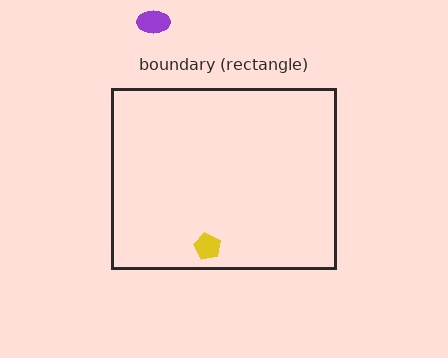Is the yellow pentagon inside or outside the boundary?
Inside.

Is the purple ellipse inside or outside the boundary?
Outside.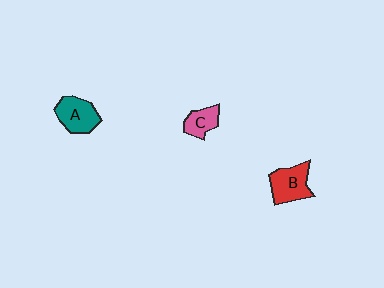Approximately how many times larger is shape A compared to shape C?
Approximately 1.5 times.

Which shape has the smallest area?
Shape C (pink).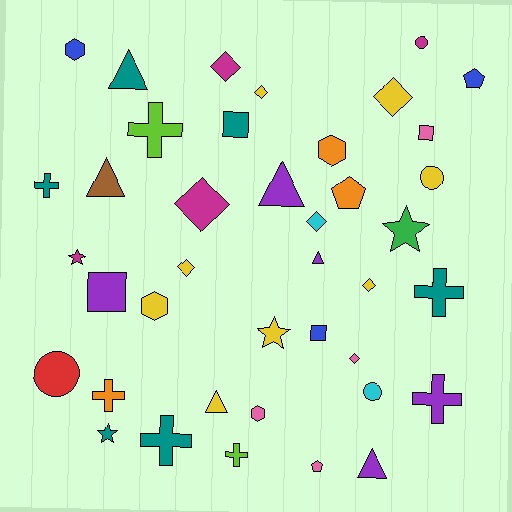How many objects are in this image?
There are 40 objects.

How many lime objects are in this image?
There are 2 lime objects.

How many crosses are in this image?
There are 7 crosses.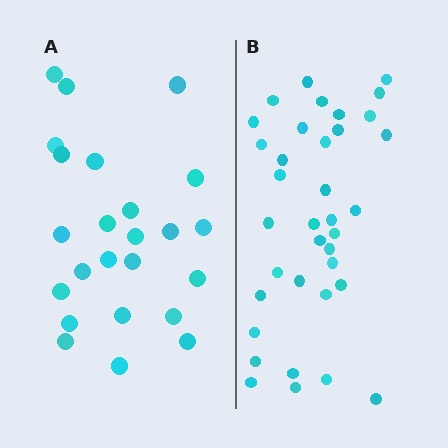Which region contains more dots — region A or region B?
Region B (the right region) has more dots.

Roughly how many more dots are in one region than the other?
Region B has roughly 12 or so more dots than region A.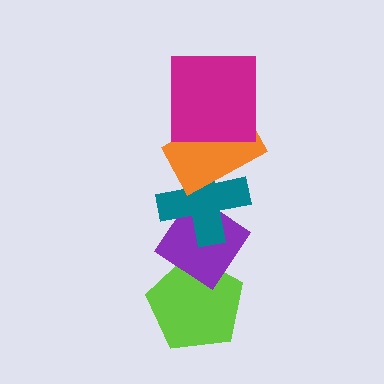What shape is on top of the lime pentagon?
The purple diamond is on top of the lime pentagon.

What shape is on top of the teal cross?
The orange rectangle is on top of the teal cross.